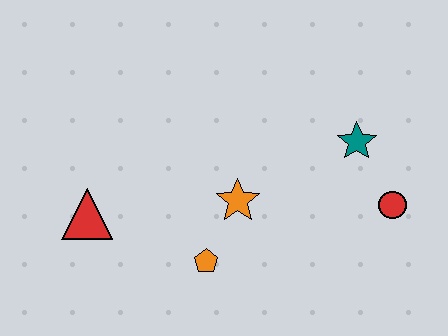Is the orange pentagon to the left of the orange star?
Yes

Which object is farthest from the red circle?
The red triangle is farthest from the red circle.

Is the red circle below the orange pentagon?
No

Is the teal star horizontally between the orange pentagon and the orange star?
No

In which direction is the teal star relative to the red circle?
The teal star is above the red circle.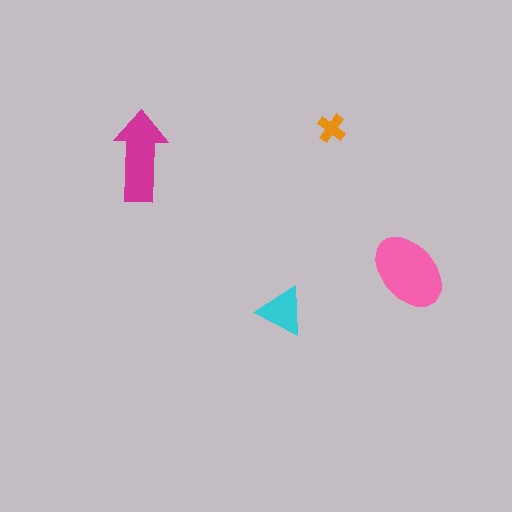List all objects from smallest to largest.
The orange cross, the cyan triangle, the magenta arrow, the pink ellipse.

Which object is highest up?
The orange cross is topmost.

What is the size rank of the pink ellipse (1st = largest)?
1st.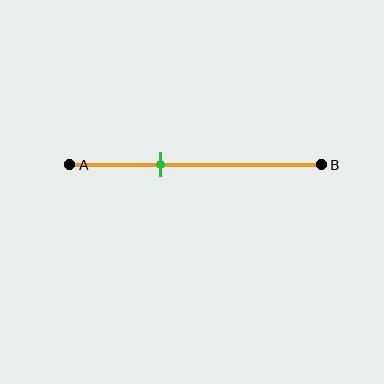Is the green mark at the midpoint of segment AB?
No, the mark is at about 35% from A, not at the 50% midpoint.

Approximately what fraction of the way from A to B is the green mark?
The green mark is approximately 35% of the way from A to B.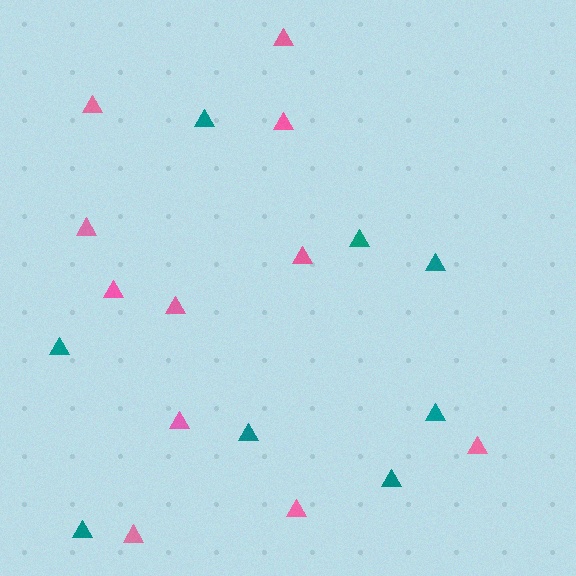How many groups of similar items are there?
There are 2 groups: one group of teal triangles (8) and one group of pink triangles (11).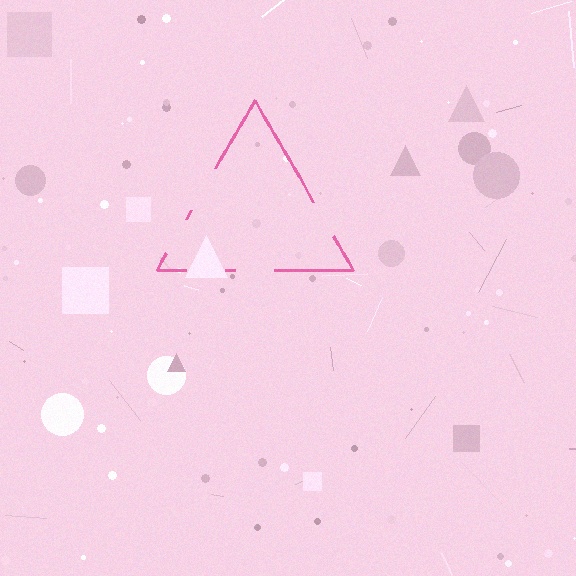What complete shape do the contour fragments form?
The contour fragments form a triangle.